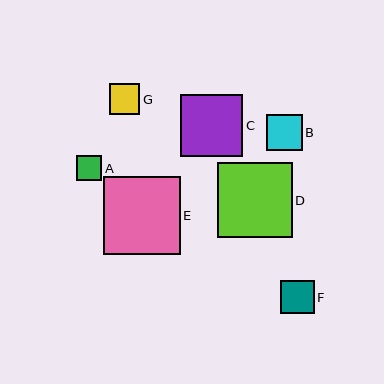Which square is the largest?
Square E is the largest with a size of approximately 77 pixels.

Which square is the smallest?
Square A is the smallest with a size of approximately 25 pixels.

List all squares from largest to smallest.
From largest to smallest: E, D, C, B, F, G, A.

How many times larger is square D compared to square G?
Square D is approximately 2.5 times the size of square G.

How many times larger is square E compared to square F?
Square E is approximately 2.3 times the size of square F.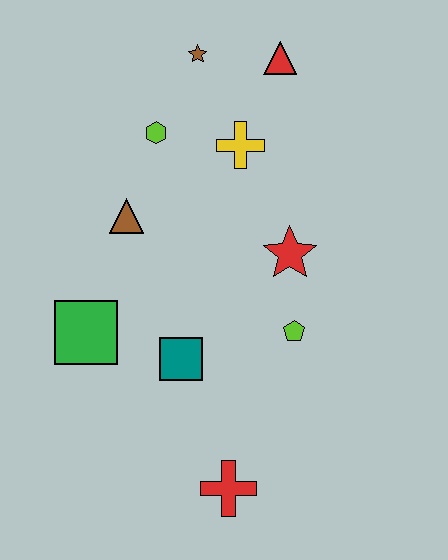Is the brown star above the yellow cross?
Yes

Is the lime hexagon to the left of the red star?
Yes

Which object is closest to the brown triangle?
The lime hexagon is closest to the brown triangle.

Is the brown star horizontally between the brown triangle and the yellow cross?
Yes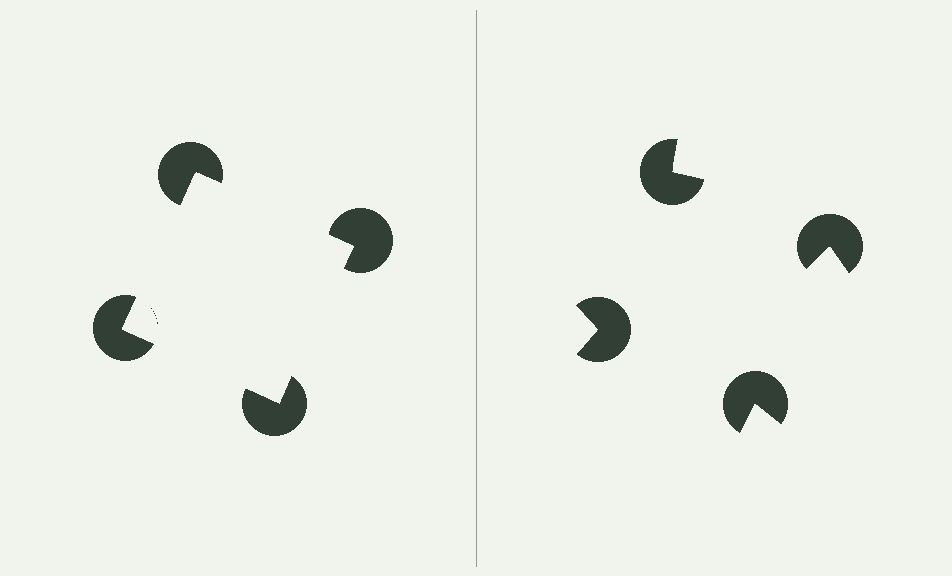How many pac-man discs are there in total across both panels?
8 — 4 on each side.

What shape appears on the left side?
An illusory square.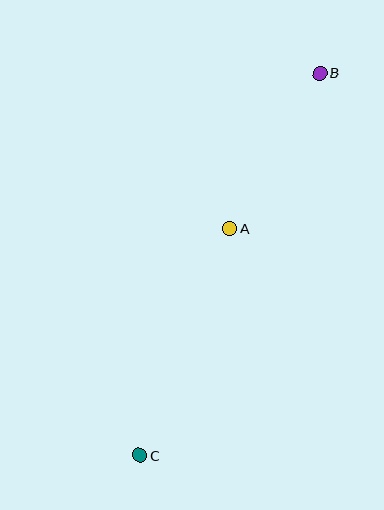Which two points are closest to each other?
Points A and B are closest to each other.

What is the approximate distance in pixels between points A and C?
The distance between A and C is approximately 245 pixels.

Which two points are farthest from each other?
Points B and C are farthest from each other.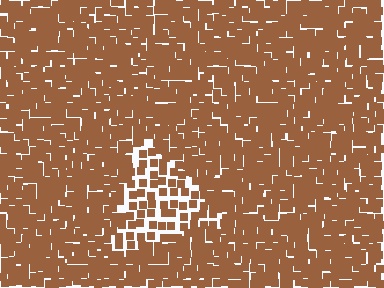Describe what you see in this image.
The image contains small brown elements arranged at two different densities. A triangle-shaped region is visible where the elements are less densely packed than the surrounding area.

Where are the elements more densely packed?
The elements are more densely packed outside the triangle boundary.